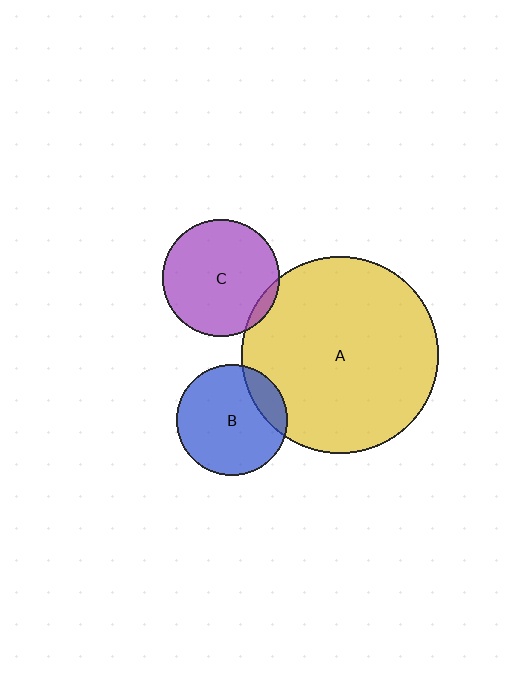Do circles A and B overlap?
Yes.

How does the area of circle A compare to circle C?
Approximately 2.8 times.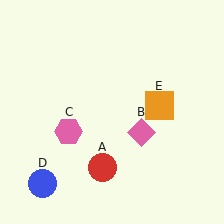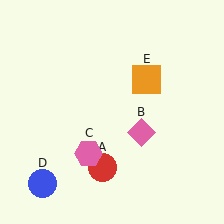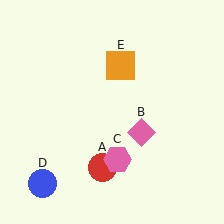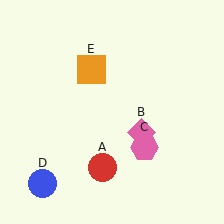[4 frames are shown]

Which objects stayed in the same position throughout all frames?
Red circle (object A) and pink diamond (object B) and blue circle (object D) remained stationary.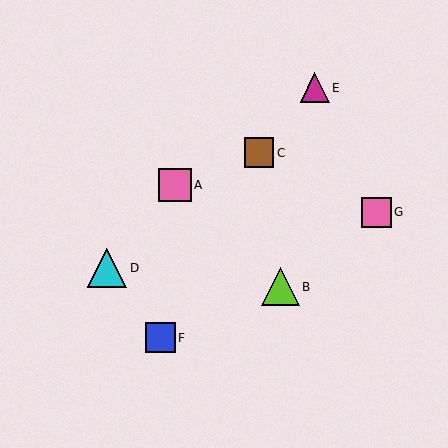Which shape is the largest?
The cyan triangle (labeled D) is the largest.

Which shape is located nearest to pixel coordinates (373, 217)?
The pink square (labeled G) at (376, 212) is nearest to that location.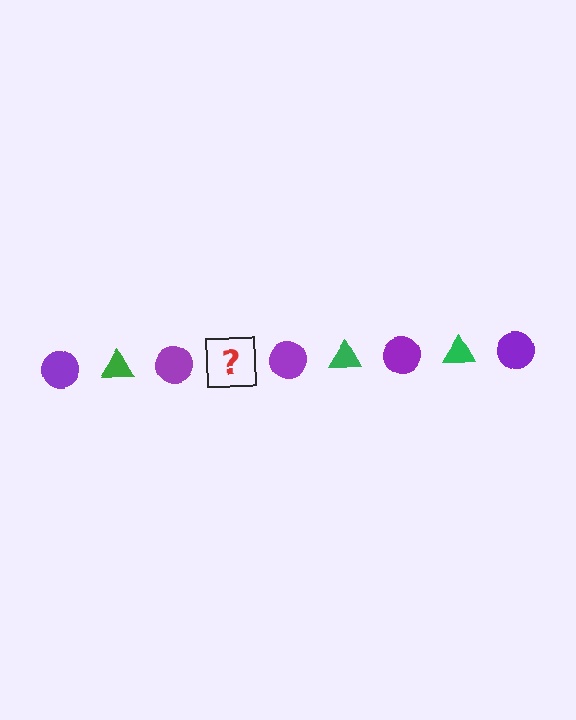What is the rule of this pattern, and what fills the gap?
The rule is that the pattern alternates between purple circle and green triangle. The gap should be filled with a green triangle.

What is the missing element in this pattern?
The missing element is a green triangle.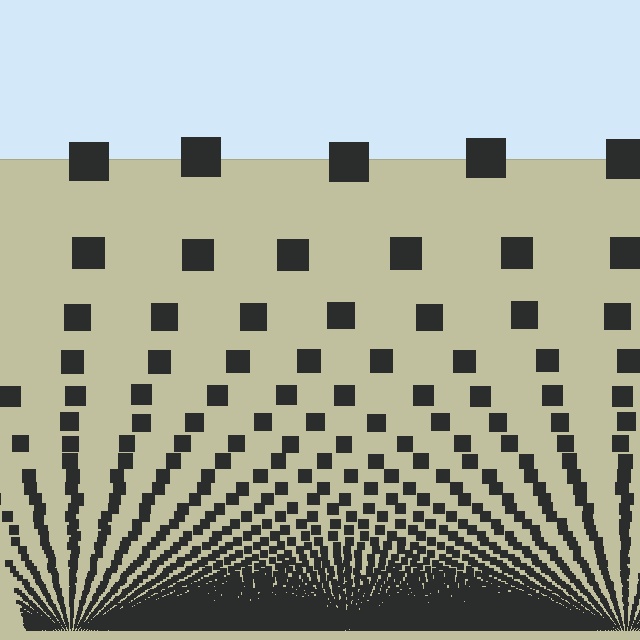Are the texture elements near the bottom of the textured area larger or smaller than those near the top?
Smaller. The gradient is inverted — elements near the bottom are smaller and denser.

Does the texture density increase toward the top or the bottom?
Density increases toward the bottom.